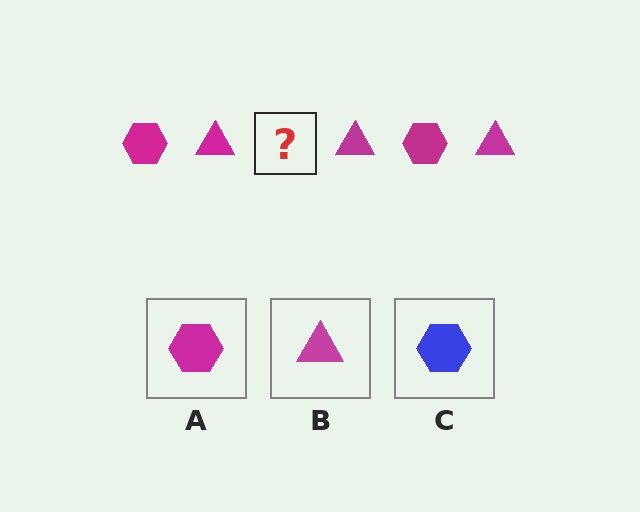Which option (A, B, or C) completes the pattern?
A.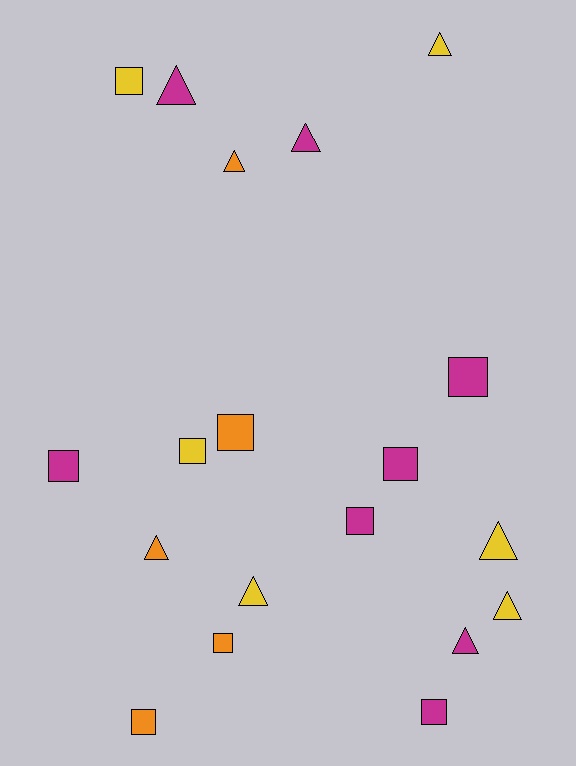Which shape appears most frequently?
Square, with 10 objects.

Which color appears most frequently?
Magenta, with 8 objects.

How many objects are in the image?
There are 19 objects.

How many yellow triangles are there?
There are 4 yellow triangles.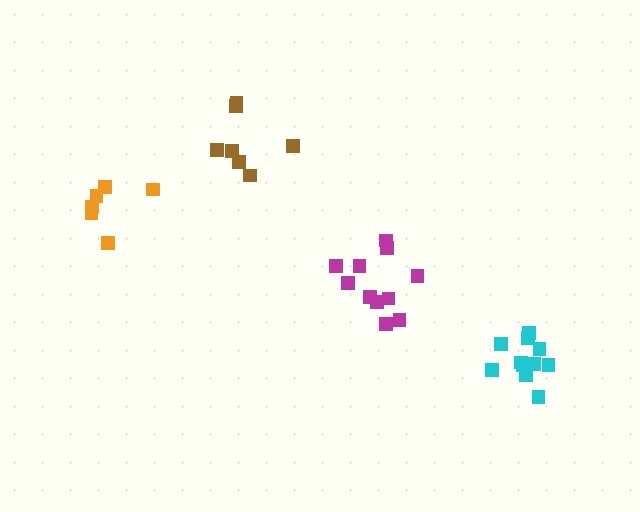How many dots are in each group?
Group 1: 7 dots, Group 2: 6 dots, Group 3: 11 dots, Group 4: 11 dots (35 total).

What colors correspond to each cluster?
The clusters are colored: brown, orange, magenta, cyan.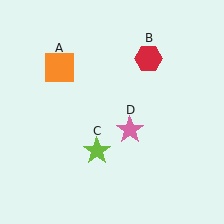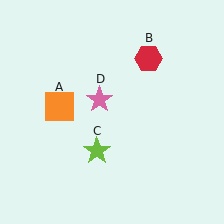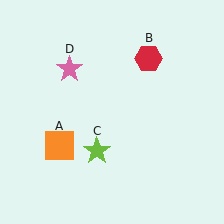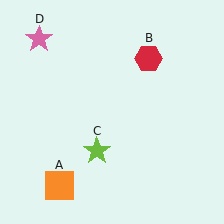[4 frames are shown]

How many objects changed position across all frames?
2 objects changed position: orange square (object A), pink star (object D).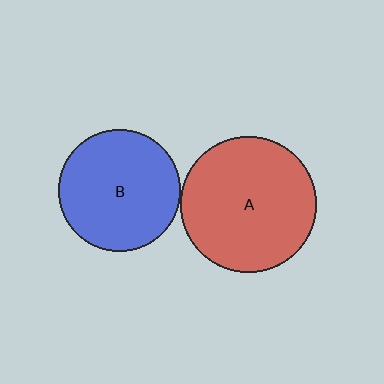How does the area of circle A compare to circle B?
Approximately 1.2 times.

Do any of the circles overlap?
No, none of the circles overlap.